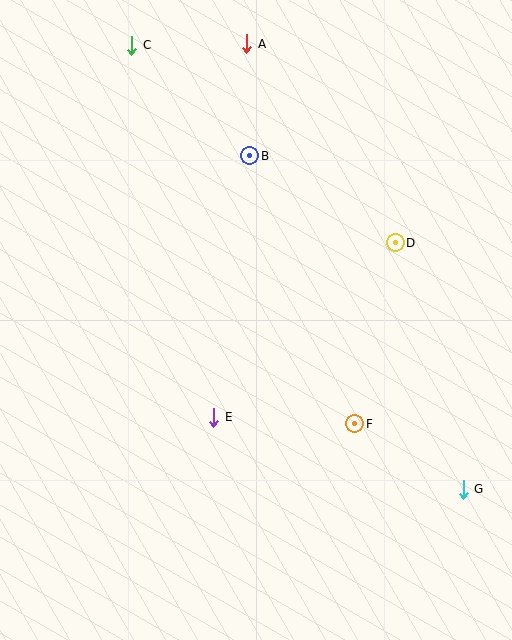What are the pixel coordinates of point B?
Point B is at (250, 156).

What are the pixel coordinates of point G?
Point G is at (463, 489).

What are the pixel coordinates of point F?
Point F is at (355, 424).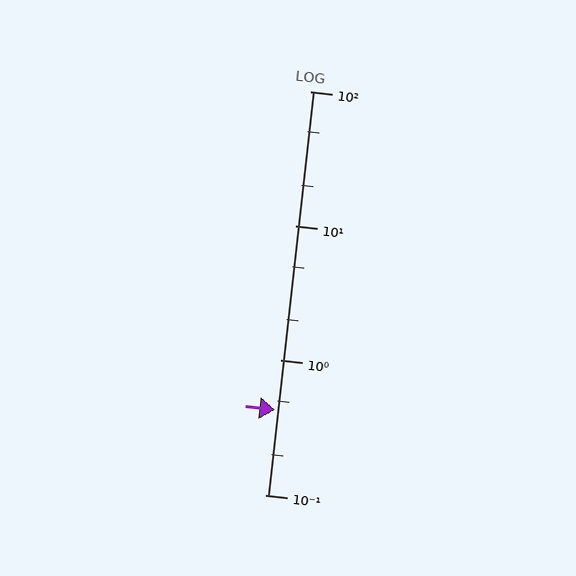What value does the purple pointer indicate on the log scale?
The pointer indicates approximately 0.43.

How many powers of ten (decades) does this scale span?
The scale spans 3 decades, from 0.1 to 100.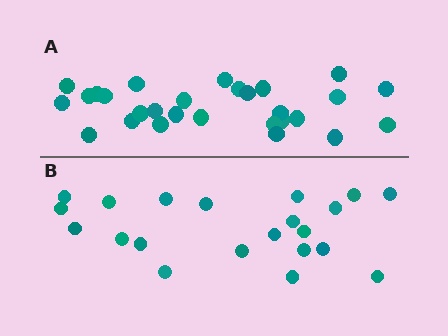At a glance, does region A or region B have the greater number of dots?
Region A (the top region) has more dots.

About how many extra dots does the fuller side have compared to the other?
Region A has roughly 8 or so more dots than region B.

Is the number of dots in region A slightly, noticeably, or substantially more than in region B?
Region A has noticeably more, but not dramatically so. The ratio is roughly 1.3 to 1.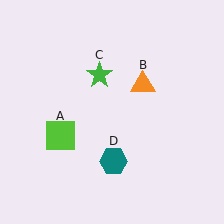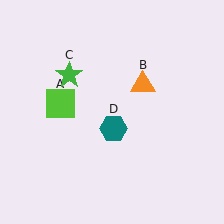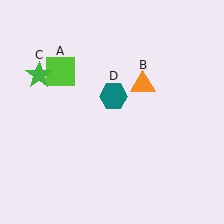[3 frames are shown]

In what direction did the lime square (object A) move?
The lime square (object A) moved up.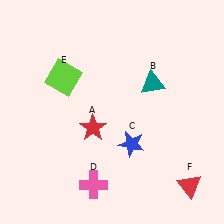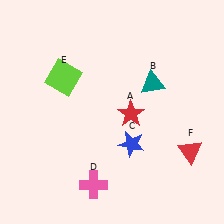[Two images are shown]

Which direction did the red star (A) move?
The red star (A) moved right.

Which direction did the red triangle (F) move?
The red triangle (F) moved up.